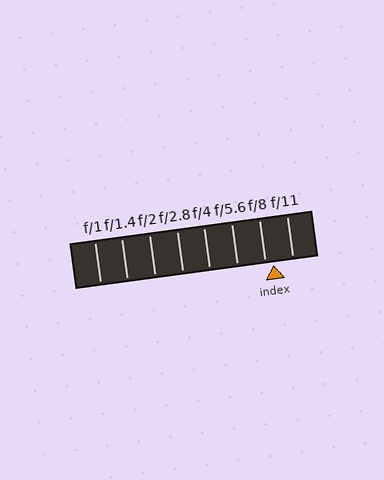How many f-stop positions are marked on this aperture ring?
There are 8 f-stop positions marked.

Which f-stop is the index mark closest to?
The index mark is closest to f/8.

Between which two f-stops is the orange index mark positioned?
The index mark is between f/8 and f/11.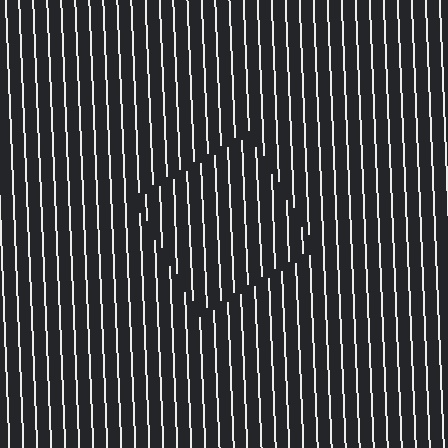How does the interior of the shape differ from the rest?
The interior of the shape contains the same grating, shifted by half a period — the contour is defined by the phase discontinuity where line-ends from the inner and outer gratings abut.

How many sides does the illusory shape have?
4 sides — the line-ends trace a square.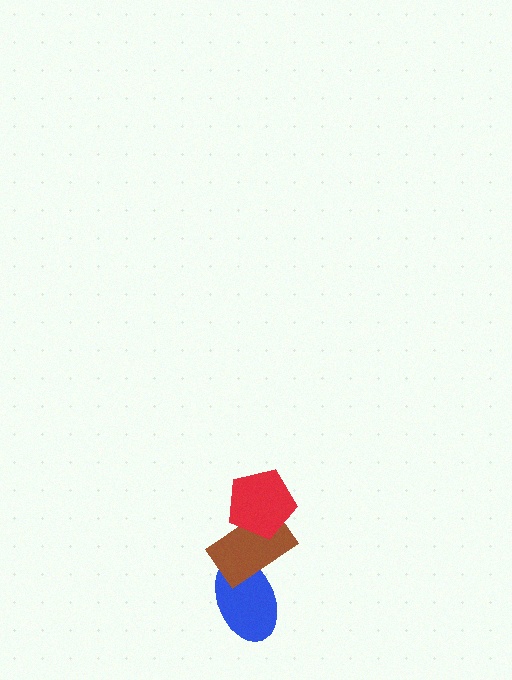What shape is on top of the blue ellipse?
The brown rectangle is on top of the blue ellipse.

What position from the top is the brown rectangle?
The brown rectangle is 2nd from the top.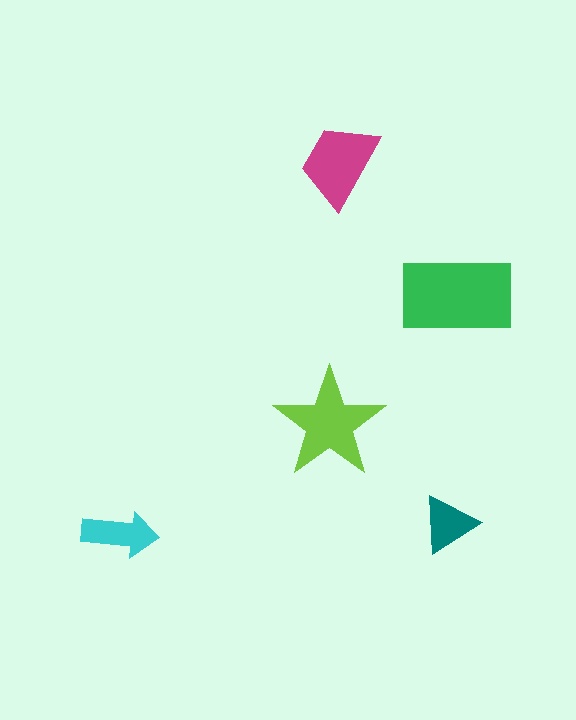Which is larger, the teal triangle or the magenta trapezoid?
The magenta trapezoid.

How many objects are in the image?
There are 5 objects in the image.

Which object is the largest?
The green rectangle.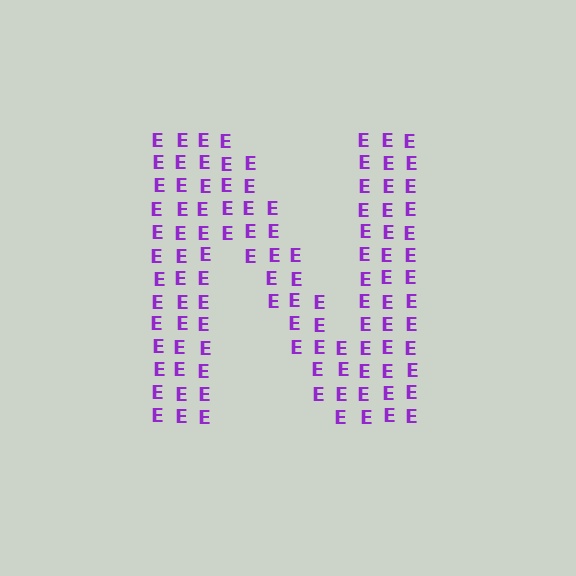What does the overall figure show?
The overall figure shows the letter N.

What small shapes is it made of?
It is made of small letter E's.